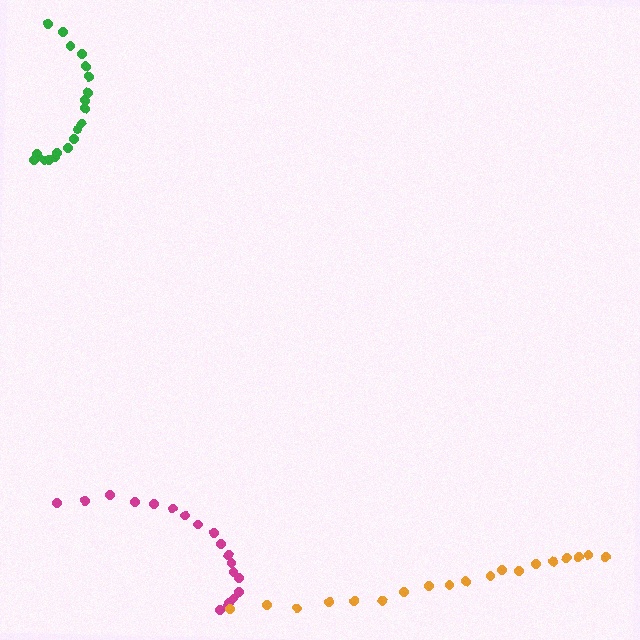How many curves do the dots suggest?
There are 3 distinct paths.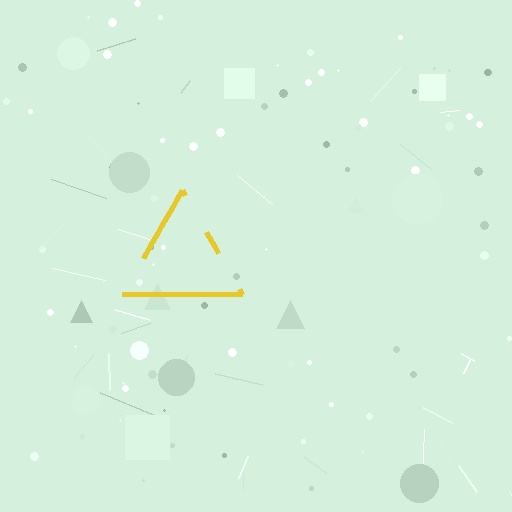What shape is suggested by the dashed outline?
The dashed outline suggests a triangle.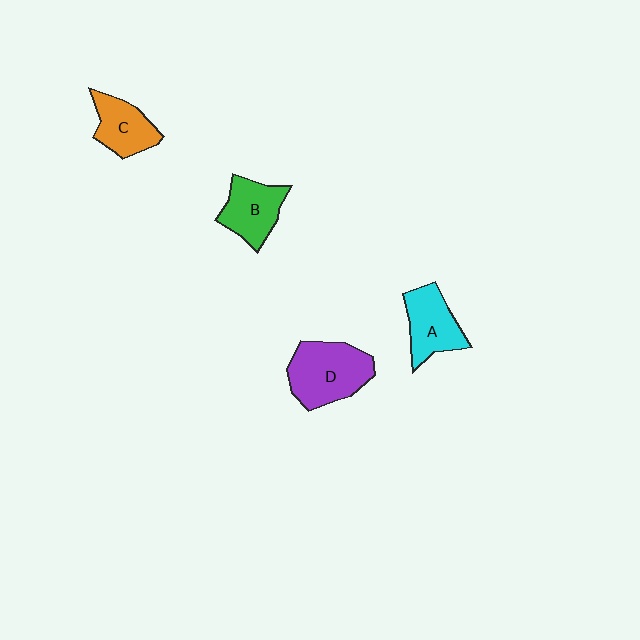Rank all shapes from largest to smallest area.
From largest to smallest: D (purple), A (cyan), B (green), C (orange).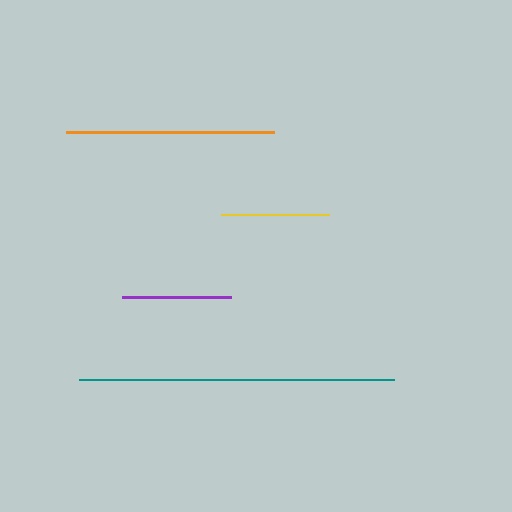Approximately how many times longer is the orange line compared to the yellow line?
The orange line is approximately 1.9 times the length of the yellow line.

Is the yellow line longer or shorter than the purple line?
The purple line is longer than the yellow line.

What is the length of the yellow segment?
The yellow segment is approximately 107 pixels long.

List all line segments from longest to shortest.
From longest to shortest: teal, orange, purple, yellow.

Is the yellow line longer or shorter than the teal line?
The teal line is longer than the yellow line.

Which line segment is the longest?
The teal line is the longest at approximately 315 pixels.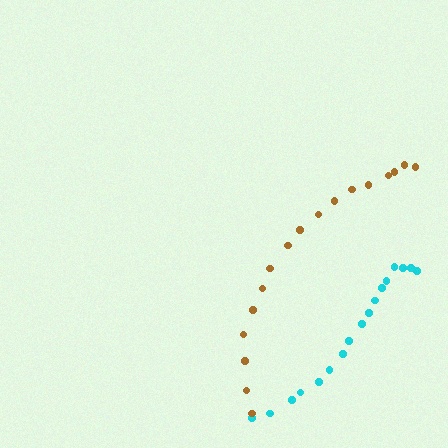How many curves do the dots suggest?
There are 2 distinct paths.